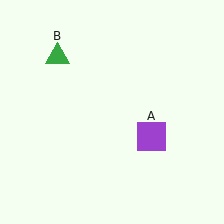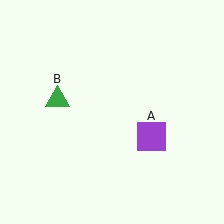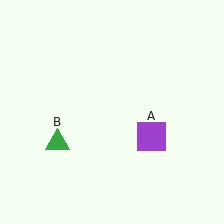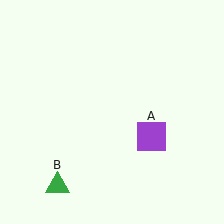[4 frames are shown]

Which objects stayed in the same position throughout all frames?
Purple square (object A) remained stationary.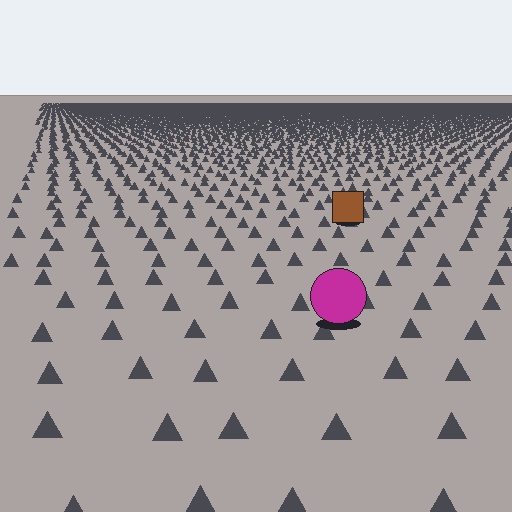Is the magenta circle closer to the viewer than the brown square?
Yes. The magenta circle is closer — you can tell from the texture gradient: the ground texture is coarser near it.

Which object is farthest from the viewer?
The brown square is farthest from the viewer. It appears smaller and the ground texture around it is denser.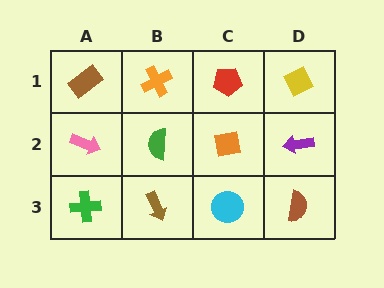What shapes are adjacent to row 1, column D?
A purple arrow (row 2, column D), a red pentagon (row 1, column C).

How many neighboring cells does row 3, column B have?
3.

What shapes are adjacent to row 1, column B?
A green semicircle (row 2, column B), a brown rectangle (row 1, column A), a red pentagon (row 1, column C).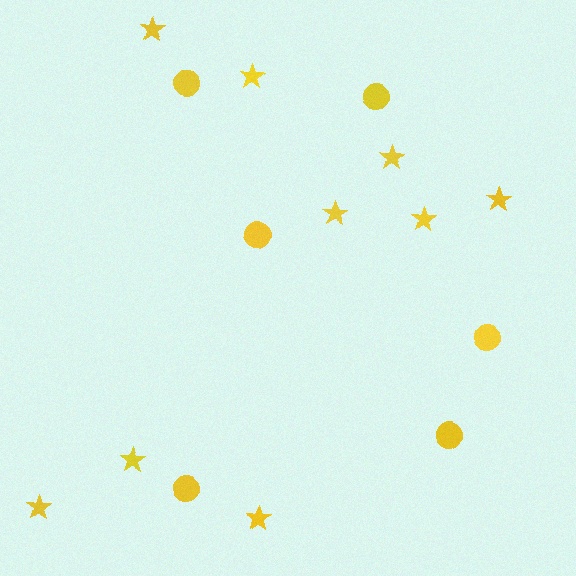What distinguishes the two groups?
There are 2 groups: one group of circles (6) and one group of stars (9).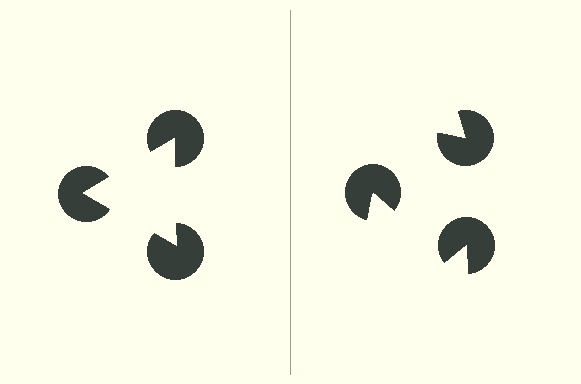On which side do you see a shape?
An illusory triangle appears on the left side. On the right side the wedge cuts are rotated, so no coherent shape forms.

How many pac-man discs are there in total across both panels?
6 — 3 on each side.